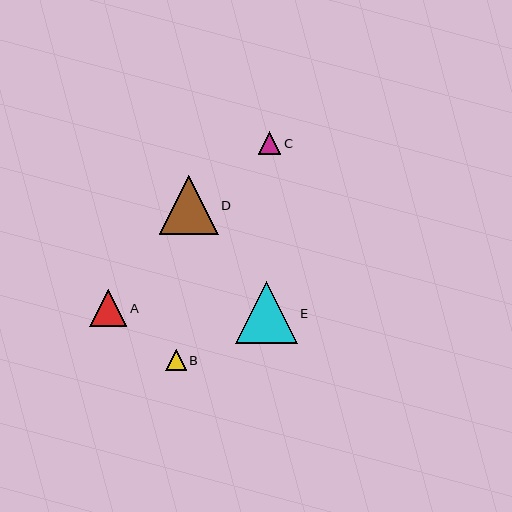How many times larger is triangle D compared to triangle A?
Triangle D is approximately 1.6 times the size of triangle A.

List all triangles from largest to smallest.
From largest to smallest: E, D, A, C, B.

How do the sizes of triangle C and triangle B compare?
Triangle C and triangle B are approximately the same size.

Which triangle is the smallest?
Triangle B is the smallest with a size of approximately 21 pixels.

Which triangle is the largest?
Triangle E is the largest with a size of approximately 62 pixels.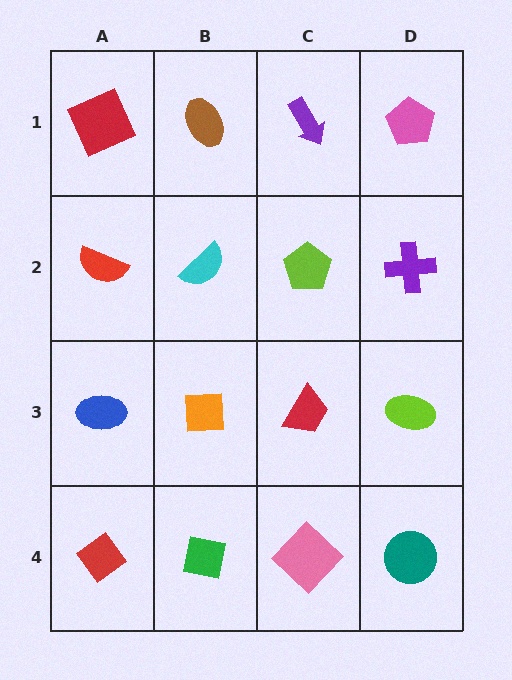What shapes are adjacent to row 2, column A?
A red square (row 1, column A), a blue ellipse (row 3, column A), a cyan semicircle (row 2, column B).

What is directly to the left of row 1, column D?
A purple arrow.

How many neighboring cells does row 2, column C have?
4.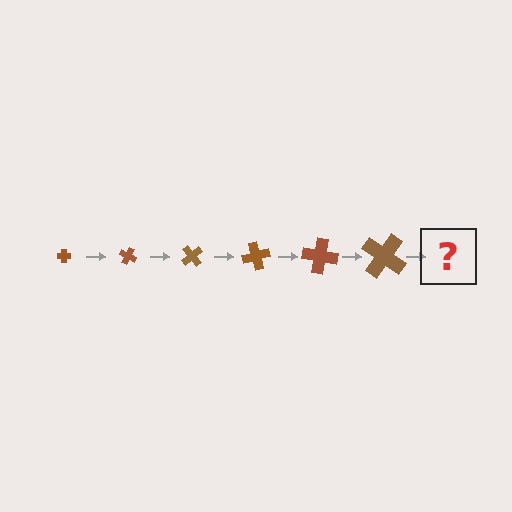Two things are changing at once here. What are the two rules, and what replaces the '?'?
The two rules are that the cross grows larger each step and it rotates 25 degrees each step. The '?' should be a cross, larger than the previous one and rotated 150 degrees from the start.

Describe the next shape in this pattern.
It should be a cross, larger than the previous one and rotated 150 degrees from the start.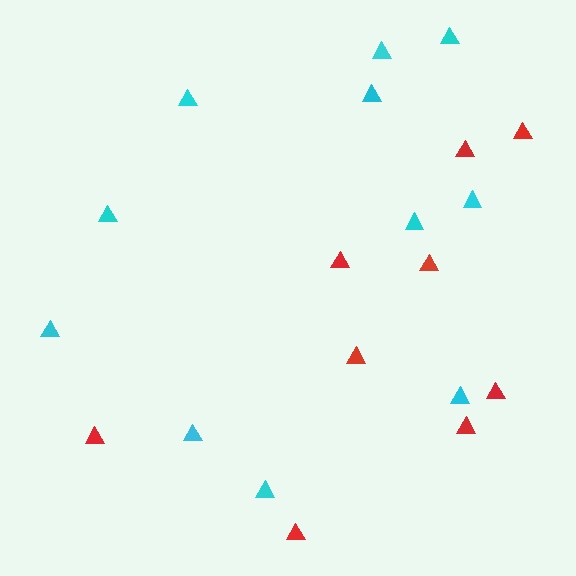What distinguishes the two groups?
There are 2 groups: one group of cyan triangles (11) and one group of red triangles (9).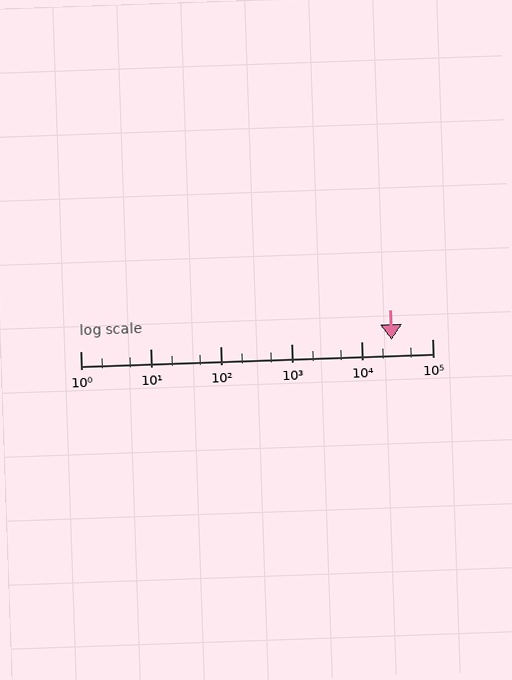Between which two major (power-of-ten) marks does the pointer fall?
The pointer is between 10000 and 100000.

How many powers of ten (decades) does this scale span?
The scale spans 5 decades, from 1 to 100000.